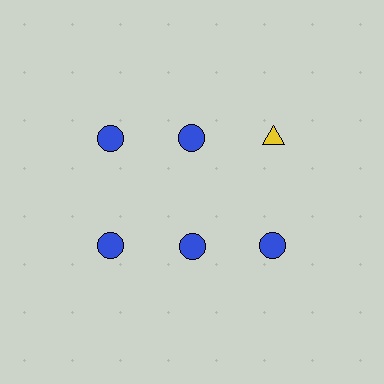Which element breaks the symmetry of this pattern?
The yellow triangle in the top row, center column breaks the symmetry. All other shapes are blue circles.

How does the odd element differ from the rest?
It differs in both color (yellow instead of blue) and shape (triangle instead of circle).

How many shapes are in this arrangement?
There are 6 shapes arranged in a grid pattern.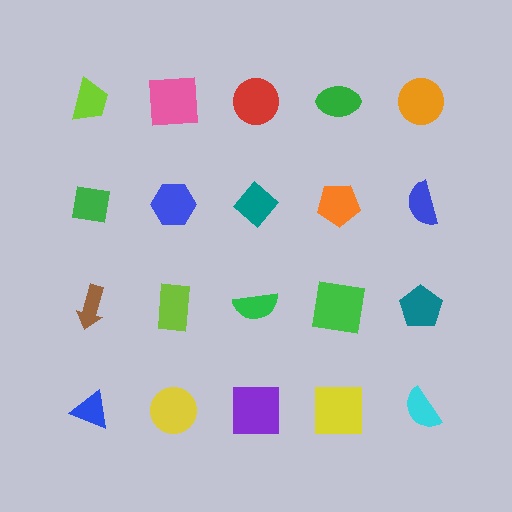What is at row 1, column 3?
A red circle.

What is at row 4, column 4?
A yellow square.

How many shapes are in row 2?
5 shapes.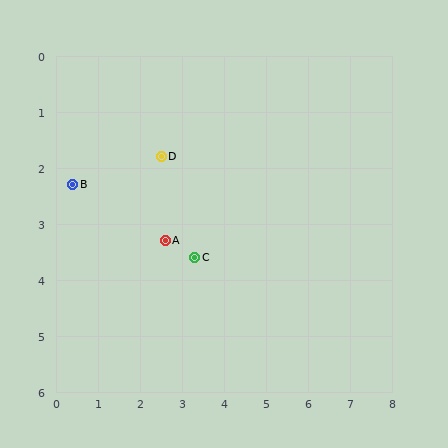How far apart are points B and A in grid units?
Points B and A are about 2.4 grid units apart.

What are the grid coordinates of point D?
Point D is at approximately (2.5, 1.8).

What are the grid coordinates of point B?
Point B is at approximately (0.4, 2.3).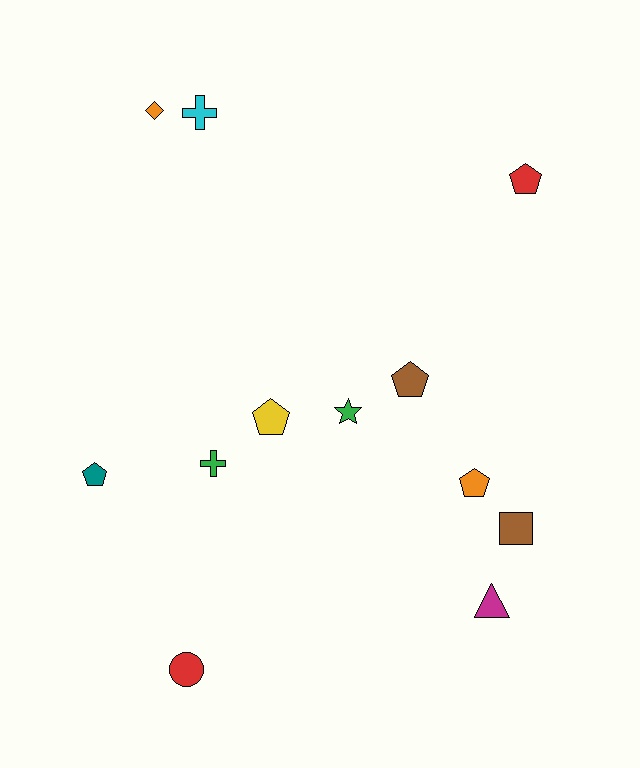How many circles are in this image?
There is 1 circle.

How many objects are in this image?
There are 12 objects.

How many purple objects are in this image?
There are no purple objects.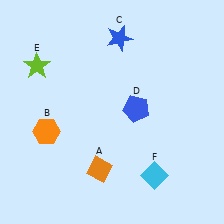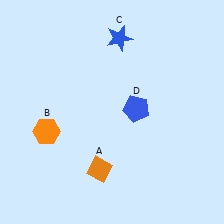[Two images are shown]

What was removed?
The lime star (E), the cyan diamond (F) were removed in Image 2.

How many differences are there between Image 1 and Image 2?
There are 2 differences between the two images.